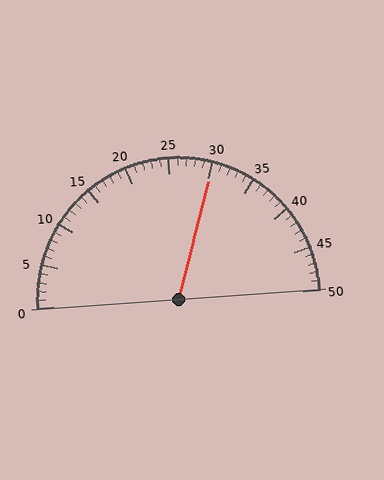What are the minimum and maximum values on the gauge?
The gauge ranges from 0 to 50.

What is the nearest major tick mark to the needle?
The nearest major tick mark is 30.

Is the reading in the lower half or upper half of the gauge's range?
The reading is in the upper half of the range (0 to 50).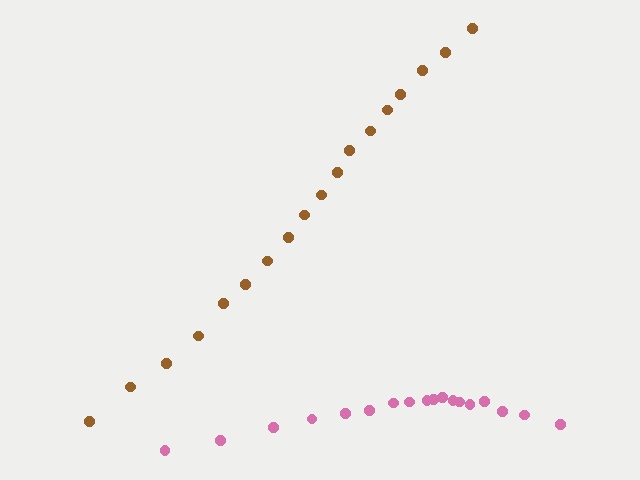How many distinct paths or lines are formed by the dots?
There are 2 distinct paths.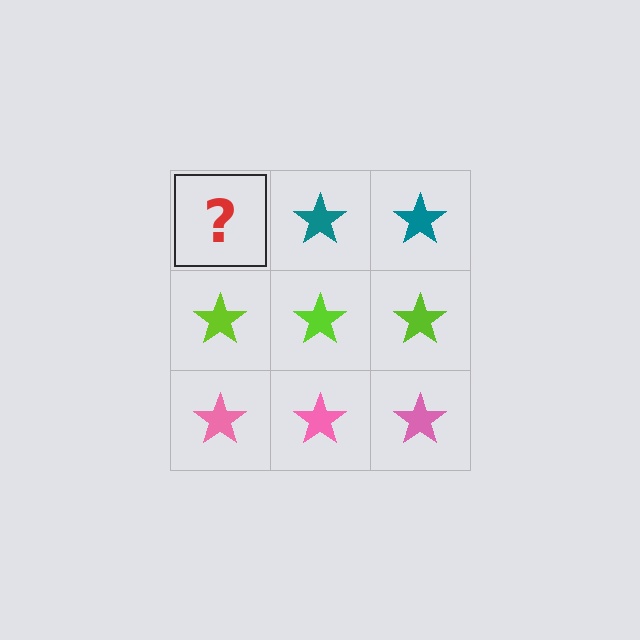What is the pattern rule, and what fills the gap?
The rule is that each row has a consistent color. The gap should be filled with a teal star.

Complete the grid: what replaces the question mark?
The question mark should be replaced with a teal star.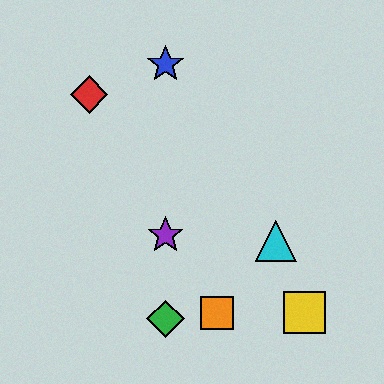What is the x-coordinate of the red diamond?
The red diamond is at x≈89.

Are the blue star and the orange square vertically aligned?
No, the blue star is at x≈165 and the orange square is at x≈217.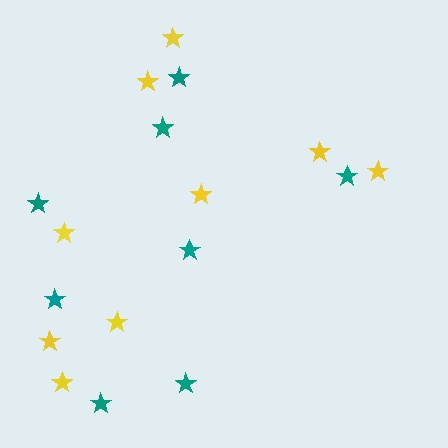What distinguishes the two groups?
There are 2 groups: one group of teal stars (8) and one group of yellow stars (9).